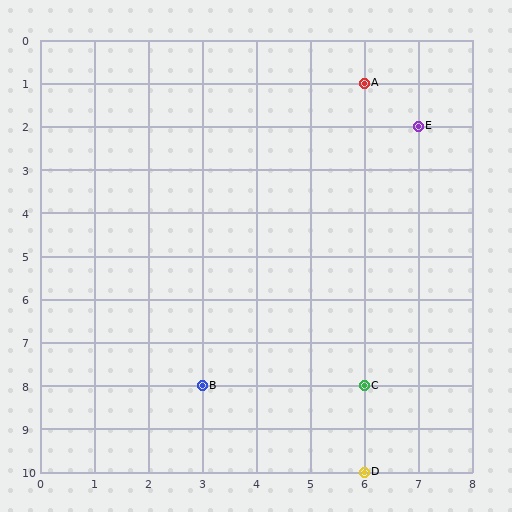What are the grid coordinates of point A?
Point A is at grid coordinates (6, 1).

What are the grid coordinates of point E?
Point E is at grid coordinates (7, 2).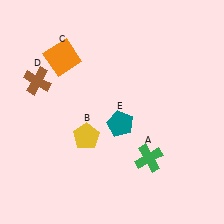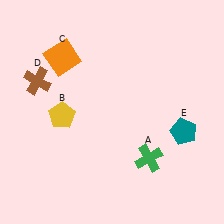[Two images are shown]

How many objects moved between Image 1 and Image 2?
2 objects moved between the two images.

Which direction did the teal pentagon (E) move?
The teal pentagon (E) moved right.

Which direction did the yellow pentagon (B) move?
The yellow pentagon (B) moved left.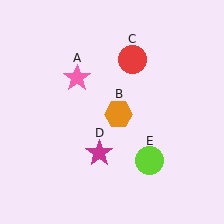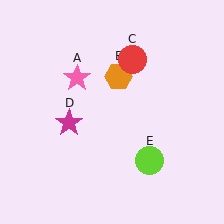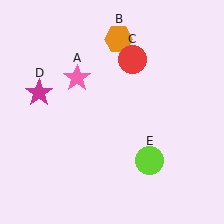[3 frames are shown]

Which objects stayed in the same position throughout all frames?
Pink star (object A) and red circle (object C) and lime circle (object E) remained stationary.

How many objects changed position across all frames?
2 objects changed position: orange hexagon (object B), magenta star (object D).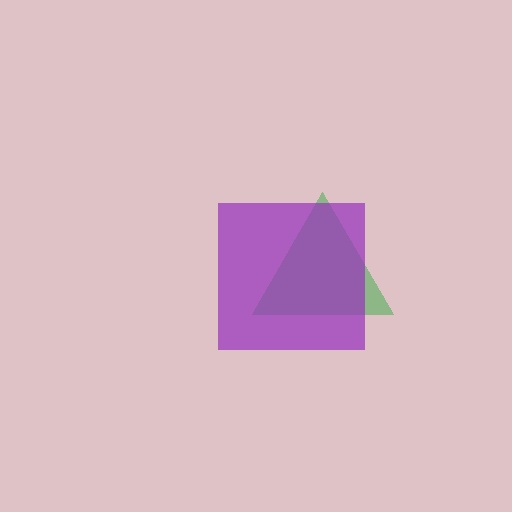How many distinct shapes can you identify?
There are 2 distinct shapes: a green triangle, a purple square.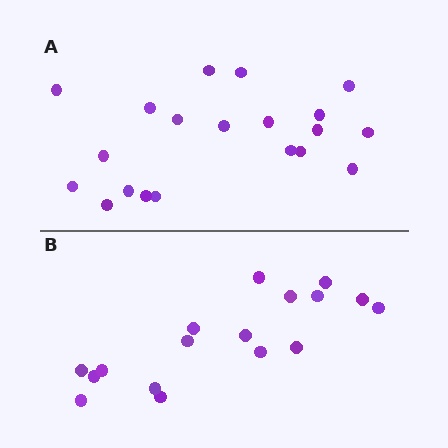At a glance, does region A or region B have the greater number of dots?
Region A (the top region) has more dots.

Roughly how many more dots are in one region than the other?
Region A has just a few more — roughly 2 or 3 more dots than region B.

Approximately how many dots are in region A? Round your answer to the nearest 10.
About 20 dots.